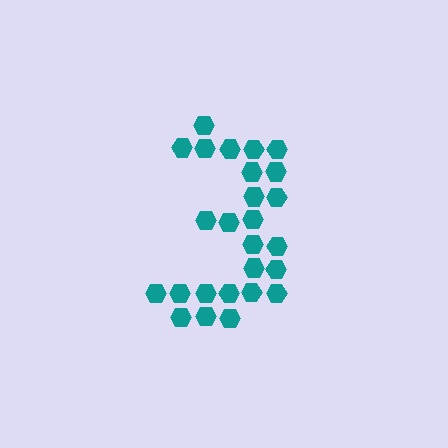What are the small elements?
The small elements are hexagons.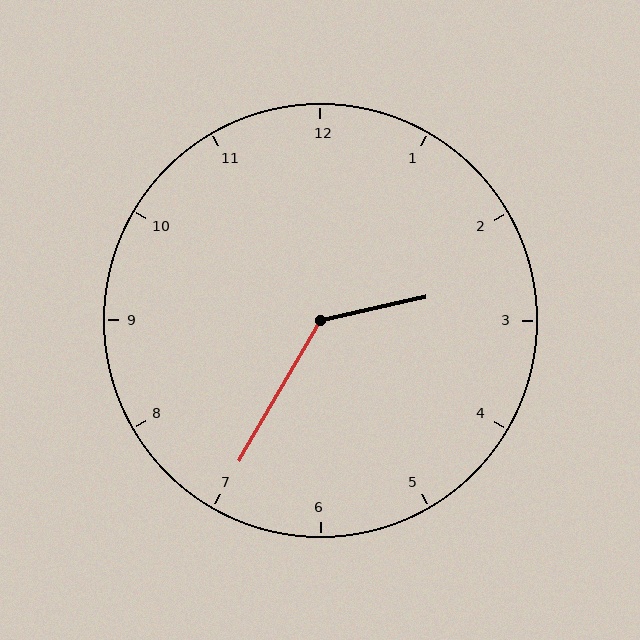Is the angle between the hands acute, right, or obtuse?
It is obtuse.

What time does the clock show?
2:35.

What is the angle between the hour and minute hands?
Approximately 132 degrees.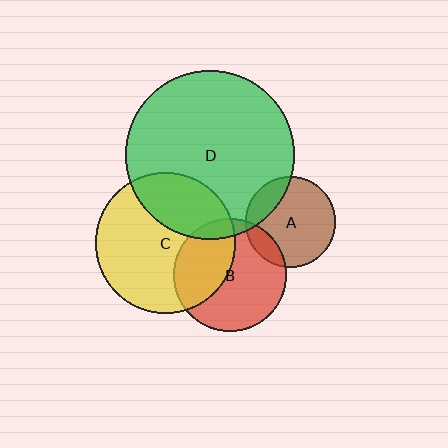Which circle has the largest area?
Circle D (green).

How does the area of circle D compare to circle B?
Approximately 2.2 times.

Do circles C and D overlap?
Yes.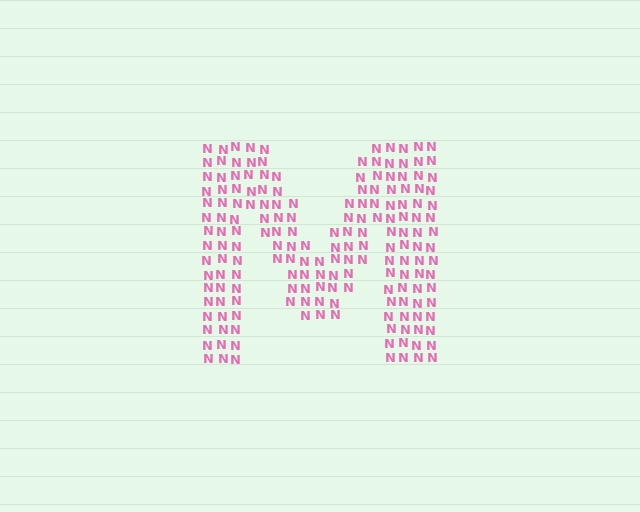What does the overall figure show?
The overall figure shows the letter M.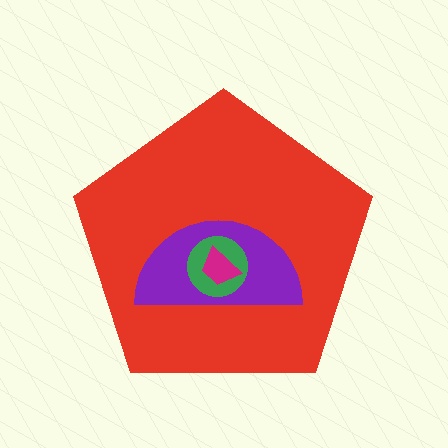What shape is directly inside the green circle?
The magenta trapezoid.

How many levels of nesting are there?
4.